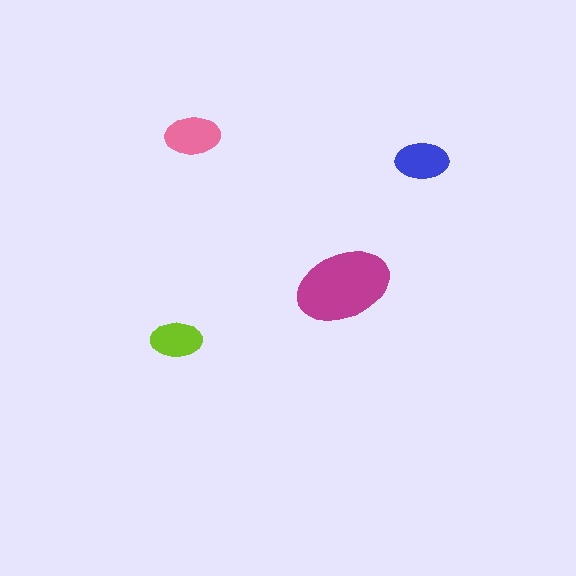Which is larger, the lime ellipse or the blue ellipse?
The blue one.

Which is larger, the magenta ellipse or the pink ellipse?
The magenta one.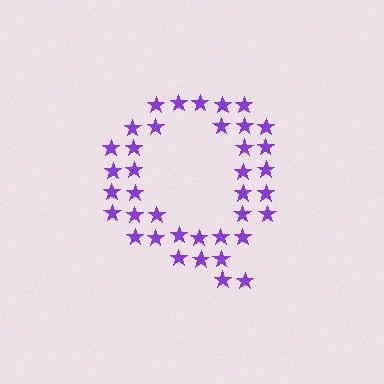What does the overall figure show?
The overall figure shows the letter Q.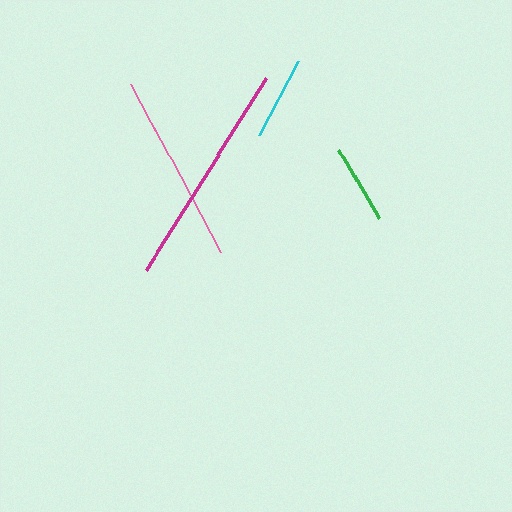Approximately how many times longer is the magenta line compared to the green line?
The magenta line is approximately 2.8 times the length of the green line.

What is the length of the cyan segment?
The cyan segment is approximately 84 pixels long.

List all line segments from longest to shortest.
From longest to shortest: magenta, pink, cyan, green.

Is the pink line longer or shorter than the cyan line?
The pink line is longer than the cyan line.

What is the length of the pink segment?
The pink segment is approximately 191 pixels long.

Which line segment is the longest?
The magenta line is the longest at approximately 226 pixels.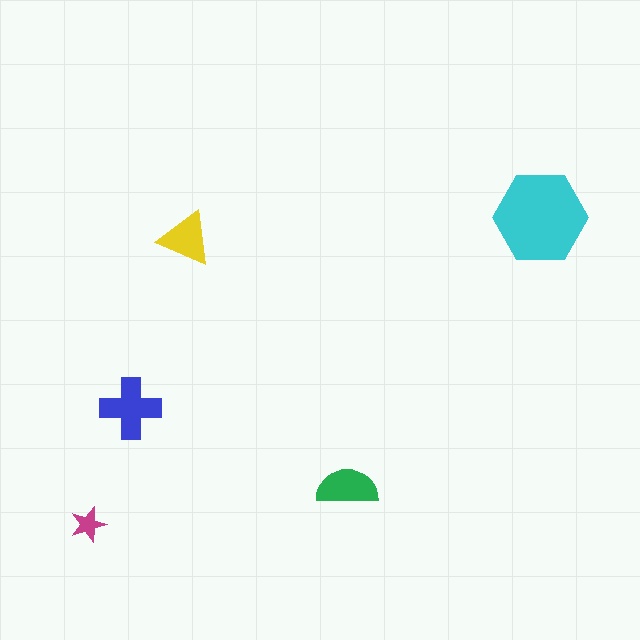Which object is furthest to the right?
The cyan hexagon is rightmost.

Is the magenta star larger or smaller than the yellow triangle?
Smaller.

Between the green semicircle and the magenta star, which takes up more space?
The green semicircle.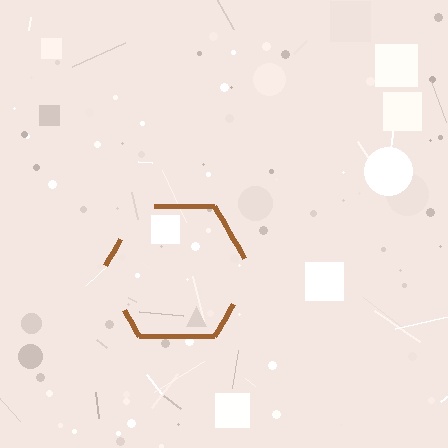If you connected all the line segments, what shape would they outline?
They would outline a hexagon.